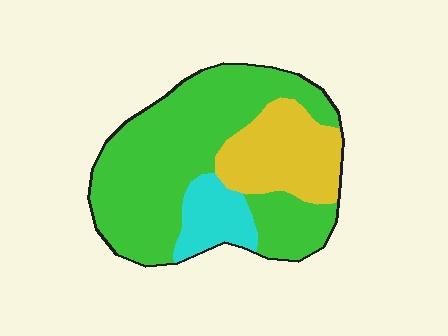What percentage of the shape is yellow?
Yellow covers roughly 25% of the shape.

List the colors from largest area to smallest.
From largest to smallest: green, yellow, cyan.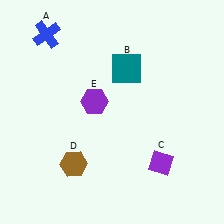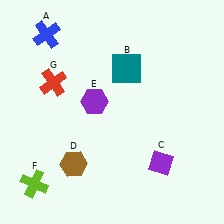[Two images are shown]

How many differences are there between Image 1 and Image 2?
There are 2 differences between the two images.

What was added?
A lime cross (F), a red cross (G) were added in Image 2.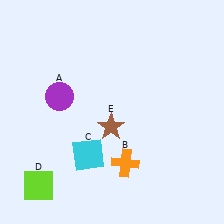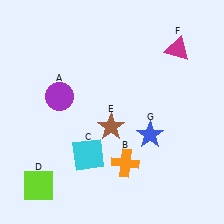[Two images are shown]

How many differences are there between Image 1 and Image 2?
There are 2 differences between the two images.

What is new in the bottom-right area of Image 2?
A blue star (G) was added in the bottom-right area of Image 2.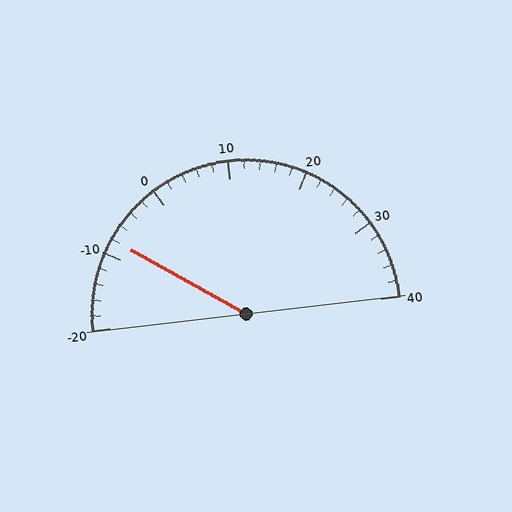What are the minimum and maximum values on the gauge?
The gauge ranges from -20 to 40.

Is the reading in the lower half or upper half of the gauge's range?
The reading is in the lower half of the range (-20 to 40).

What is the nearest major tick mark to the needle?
The nearest major tick mark is -10.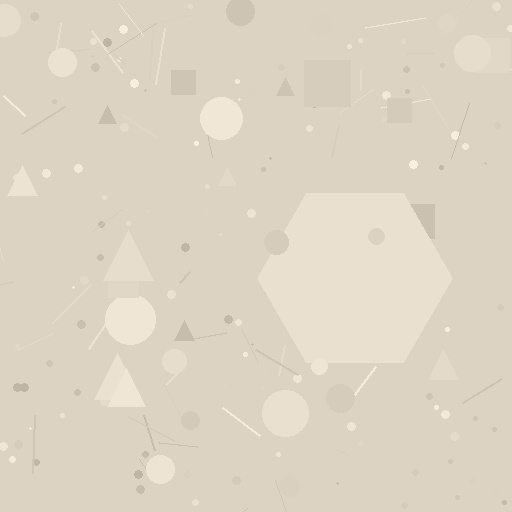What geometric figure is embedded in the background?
A hexagon is embedded in the background.